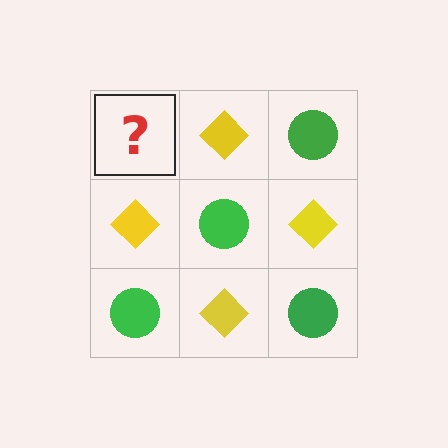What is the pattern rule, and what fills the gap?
The rule is that it alternates green circle and yellow diamond in a checkerboard pattern. The gap should be filled with a green circle.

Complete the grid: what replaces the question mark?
The question mark should be replaced with a green circle.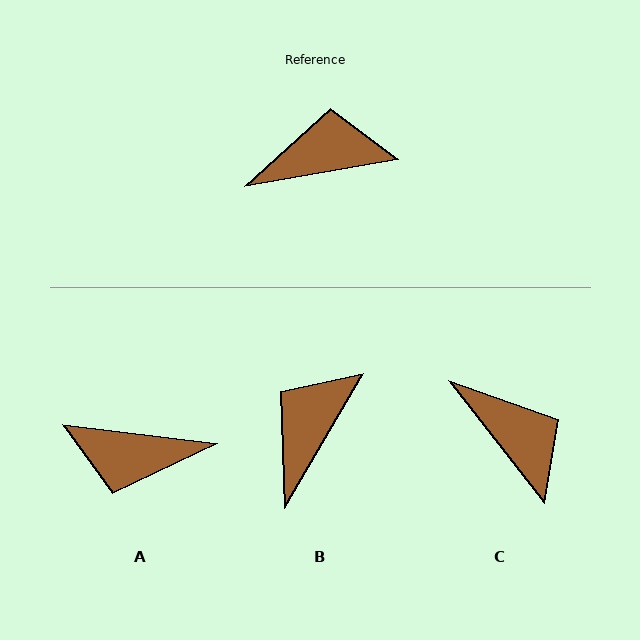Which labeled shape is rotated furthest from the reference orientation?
A, about 163 degrees away.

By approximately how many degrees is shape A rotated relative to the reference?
Approximately 163 degrees counter-clockwise.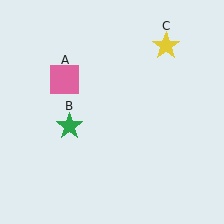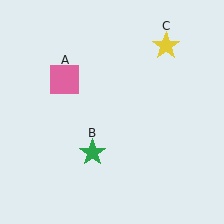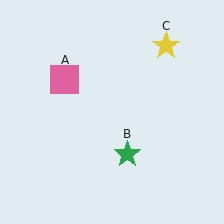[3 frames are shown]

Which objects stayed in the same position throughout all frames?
Pink square (object A) and yellow star (object C) remained stationary.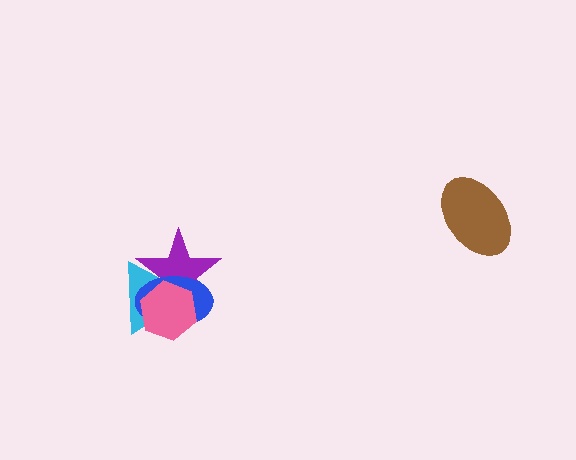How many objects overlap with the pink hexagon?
3 objects overlap with the pink hexagon.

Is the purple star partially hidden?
Yes, it is partially covered by another shape.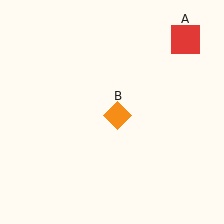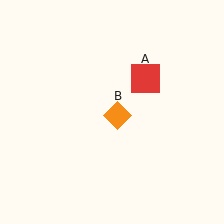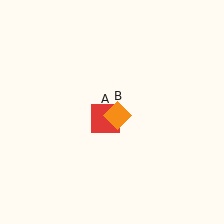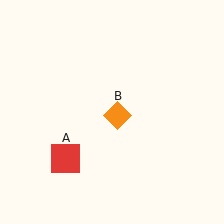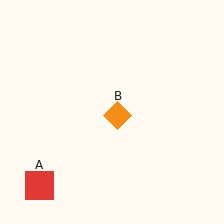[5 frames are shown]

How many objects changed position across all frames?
1 object changed position: red square (object A).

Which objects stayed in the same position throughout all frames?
Orange diamond (object B) remained stationary.